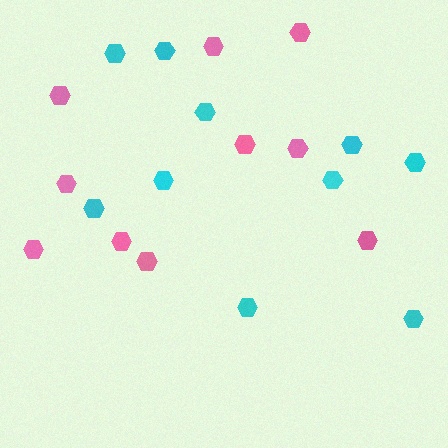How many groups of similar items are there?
There are 2 groups: one group of pink hexagons (10) and one group of cyan hexagons (10).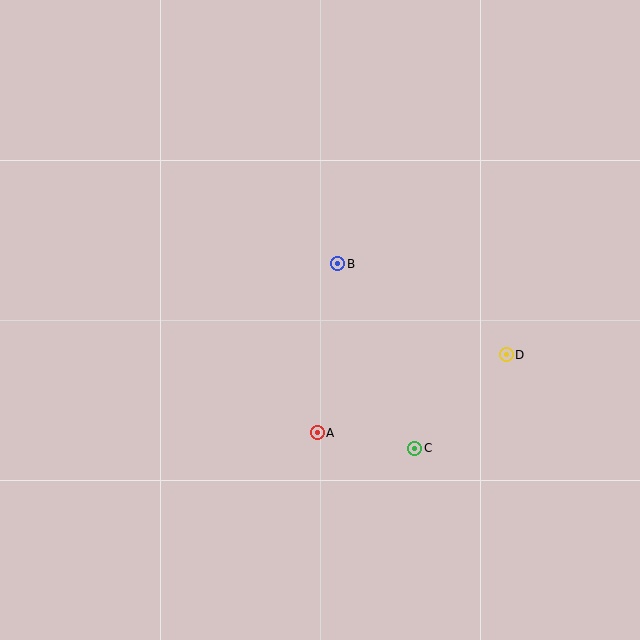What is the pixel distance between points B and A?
The distance between B and A is 170 pixels.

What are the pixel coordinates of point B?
Point B is at (338, 264).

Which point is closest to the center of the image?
Point B at (338, 264) is closest to the center.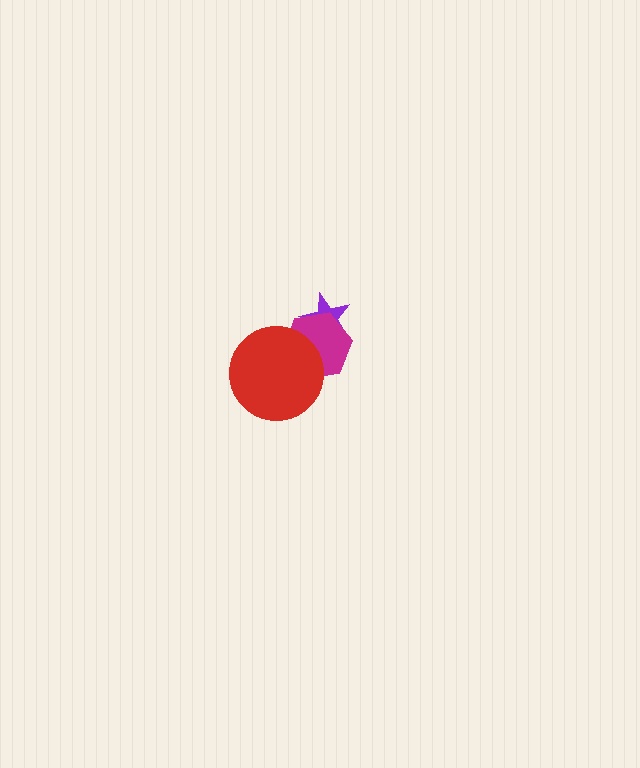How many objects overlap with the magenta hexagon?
2 objects overlap with the magenta hexagon.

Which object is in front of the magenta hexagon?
The red circle is in front of the magenta hexagon.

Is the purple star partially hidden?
Yes, it is partially covered by another shape.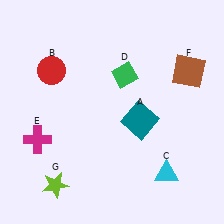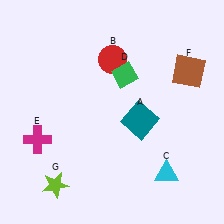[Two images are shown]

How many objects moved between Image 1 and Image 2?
1 object moved between the two images.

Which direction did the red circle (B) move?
The red circle (B) moved right.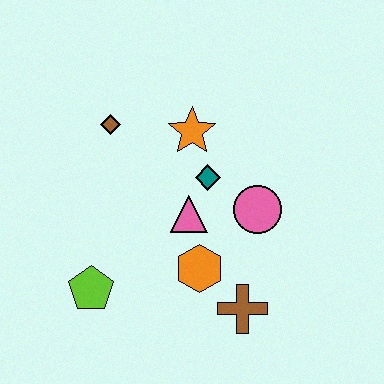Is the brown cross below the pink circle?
Yes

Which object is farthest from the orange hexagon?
The brown diamond is farthest from the orange hexagon.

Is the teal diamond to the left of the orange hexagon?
No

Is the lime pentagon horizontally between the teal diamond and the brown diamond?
No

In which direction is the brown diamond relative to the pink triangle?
The brown diamond is above the pink triangle.